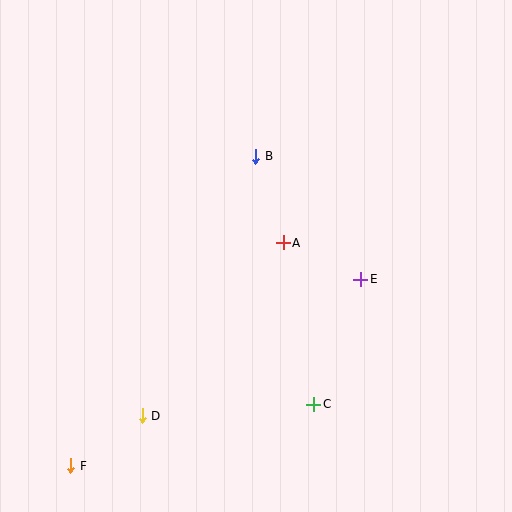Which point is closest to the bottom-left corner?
Point F is closest to the bottom-left corner.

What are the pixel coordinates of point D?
Point D is at (142, 416).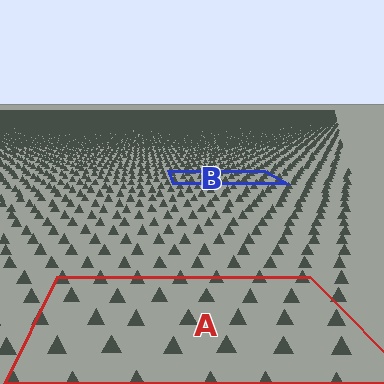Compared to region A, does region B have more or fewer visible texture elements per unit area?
Region B has more texture elements per unit area — they are packed more densely because it is farther away.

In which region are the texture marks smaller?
The texture marks are smaller in region B, because it is farther away.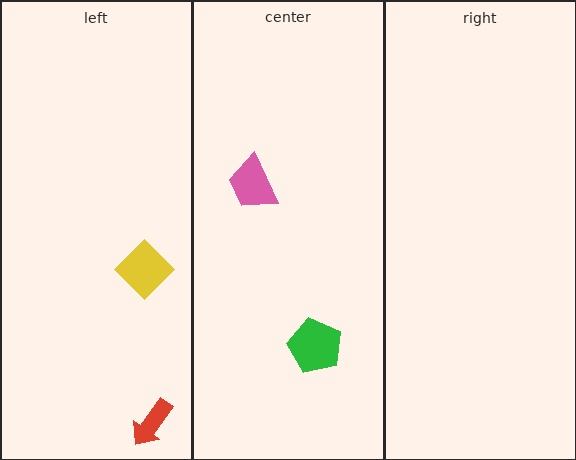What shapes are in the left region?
The yellow diamond, the red arrow.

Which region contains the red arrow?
The left region.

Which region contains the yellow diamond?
The left region.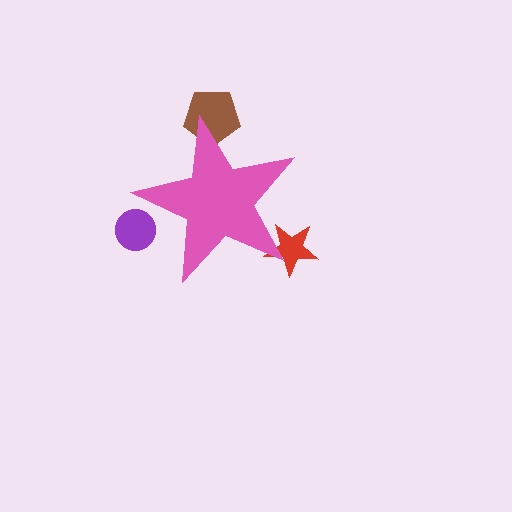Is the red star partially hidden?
Yes, the red star is partially hidden behind the pink star.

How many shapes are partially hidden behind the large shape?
3 shapes are partially hidden.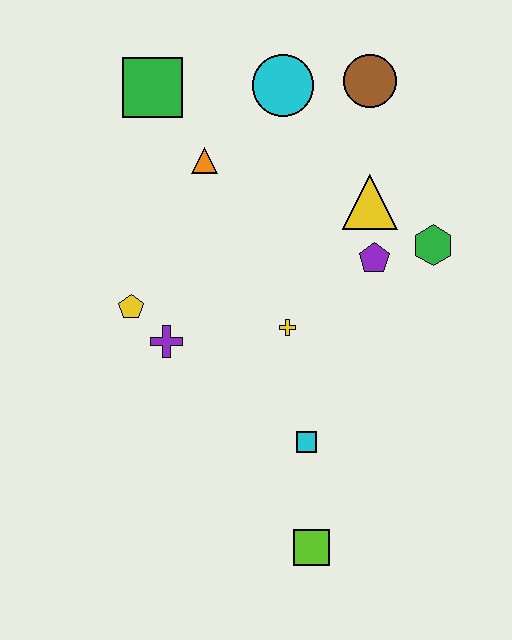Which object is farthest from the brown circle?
The lime square is farthest from the brown circle.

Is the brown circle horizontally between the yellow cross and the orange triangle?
No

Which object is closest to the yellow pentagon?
The purple cross is closest to the yellow pentagon.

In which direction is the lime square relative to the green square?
The lime square is below the green square.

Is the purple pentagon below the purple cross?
No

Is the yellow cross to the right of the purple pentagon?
No